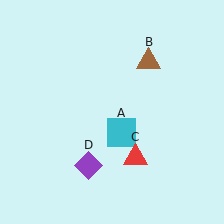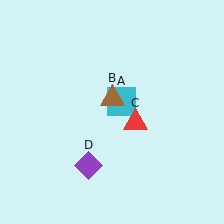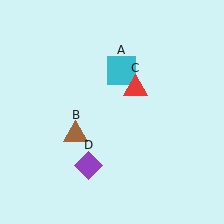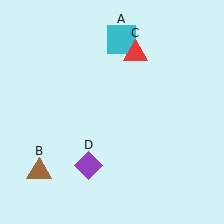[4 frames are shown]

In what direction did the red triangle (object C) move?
The red triangle (object C) moved up.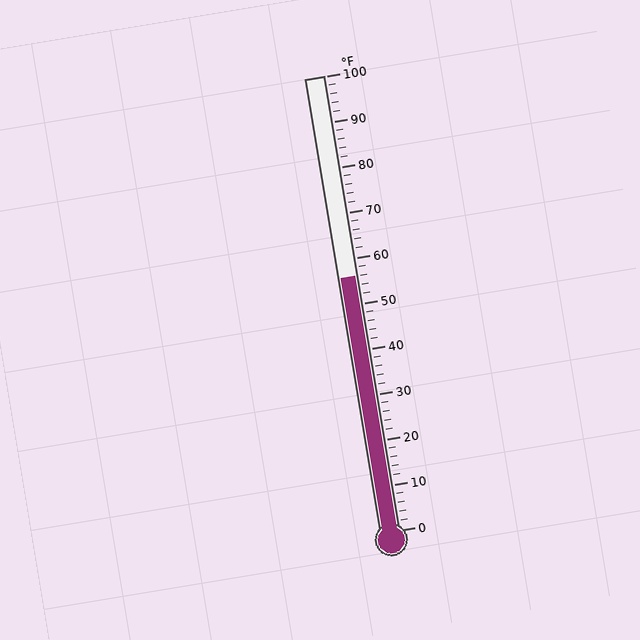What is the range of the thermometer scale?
The thermometer scale ranges from 0°F to 100°F.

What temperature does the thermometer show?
The thermometer shows approximately 56°F.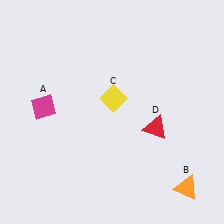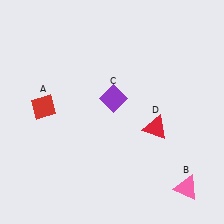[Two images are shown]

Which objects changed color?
A changed from magenta to red. B changed from orange to pink. C changed from yellow to purple.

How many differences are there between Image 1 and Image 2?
There are 3 differences between the two images.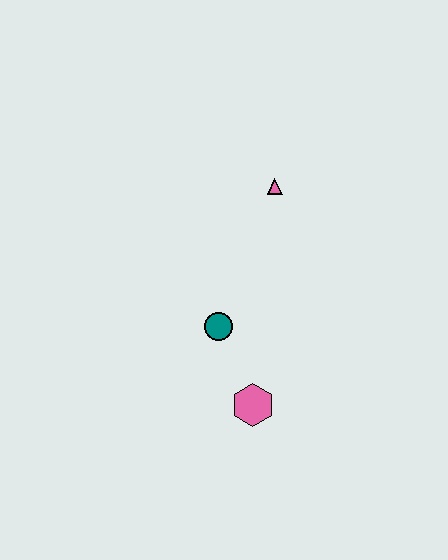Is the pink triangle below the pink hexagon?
No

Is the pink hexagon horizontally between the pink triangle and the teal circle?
Yes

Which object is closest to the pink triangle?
The teal circle is closest to the pink triangle.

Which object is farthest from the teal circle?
The pink triangle is farthest from the teal circle.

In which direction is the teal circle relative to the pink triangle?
The teal circle is below the pink triangle.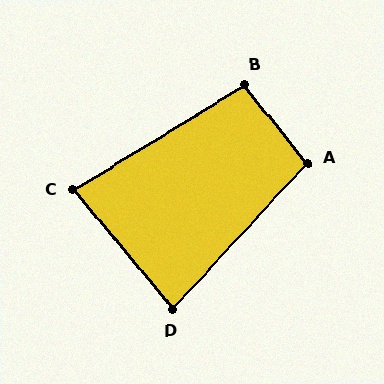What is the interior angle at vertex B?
Approximately 97 degrees (obtuse).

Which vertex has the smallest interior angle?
C, at approximately 82 degrees.